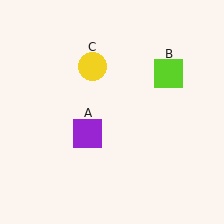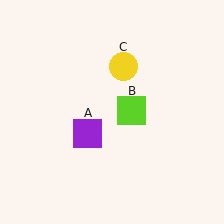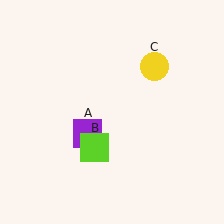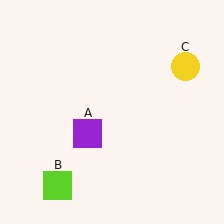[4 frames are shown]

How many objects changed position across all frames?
2 objects changed position: lime square (object B), yellow circle (object C).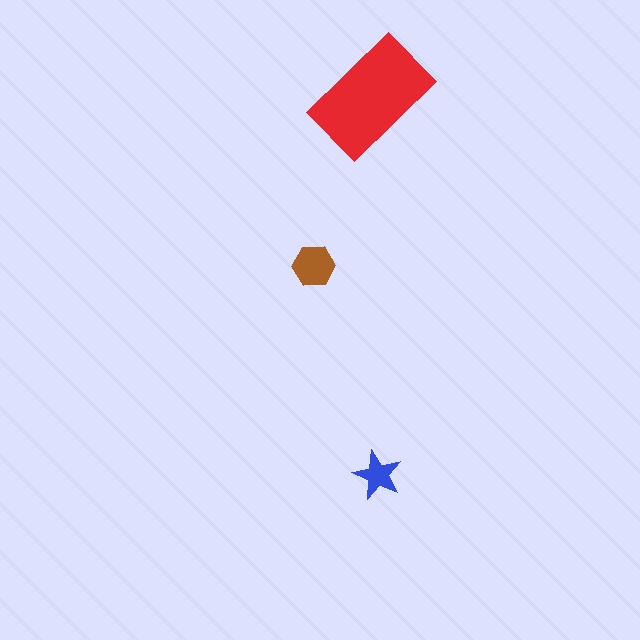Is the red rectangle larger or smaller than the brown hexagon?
Larger.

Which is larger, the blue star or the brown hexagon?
The brown hexagon.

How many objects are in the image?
There are 3 objects in the image.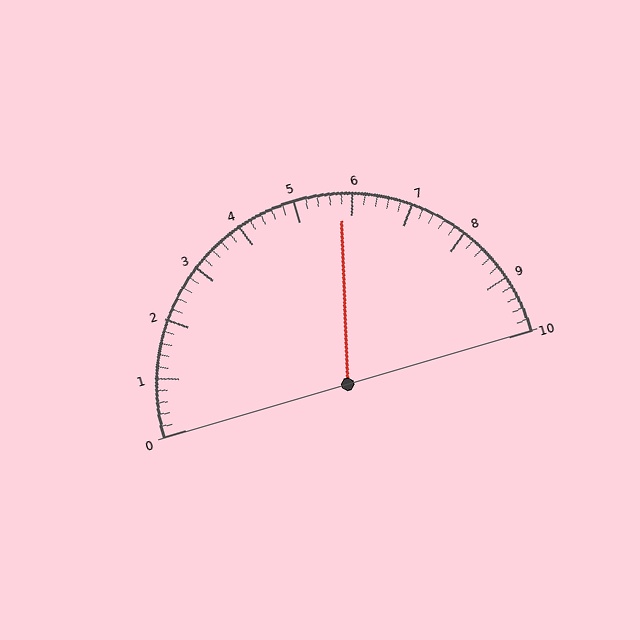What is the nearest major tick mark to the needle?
The nearest major tick mark is 6.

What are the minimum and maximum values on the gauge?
The gauge ranges from 0 to 10.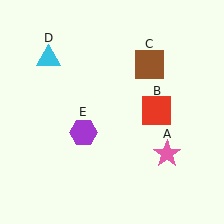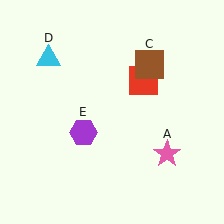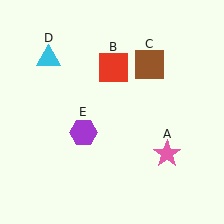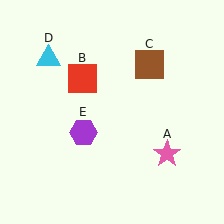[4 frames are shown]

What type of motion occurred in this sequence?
The red square (object B) rotated counterclockwise around the center of the scene.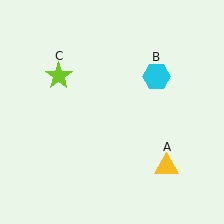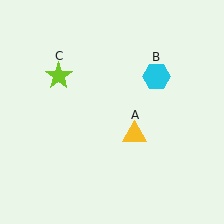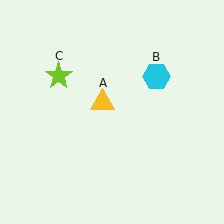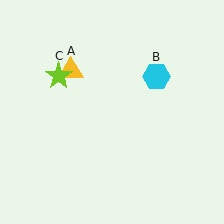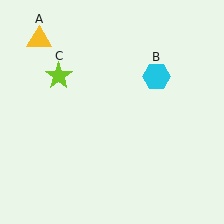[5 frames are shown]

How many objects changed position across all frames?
1 object changed position: yellow triangle (object A).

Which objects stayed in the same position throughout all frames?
Cyan hexagon (object B) and lime star (object C) remained stationary.